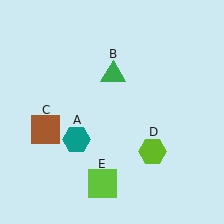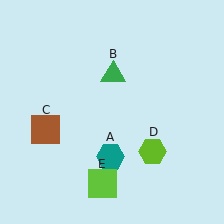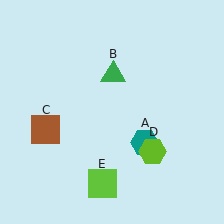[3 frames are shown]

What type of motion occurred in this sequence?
The teal hexagon (object A) rotated counterclockwise around the center of the scene.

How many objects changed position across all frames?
1 object changed position: teal hexagon (object A).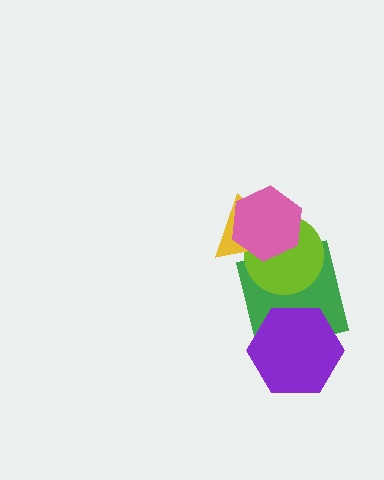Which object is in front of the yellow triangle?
The pink hexagon is in front of the yellow triangle.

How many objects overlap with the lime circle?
3 objects overlap with the lime circle.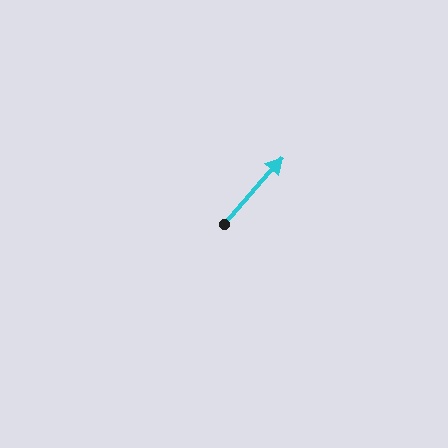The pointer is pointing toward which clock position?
Roughly 1 o'clock.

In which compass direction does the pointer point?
Northeast.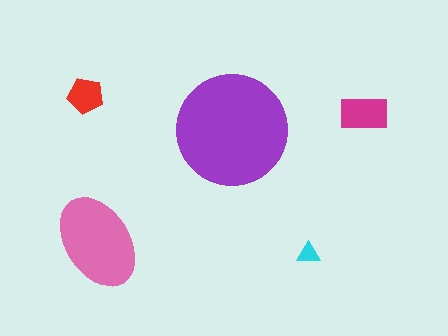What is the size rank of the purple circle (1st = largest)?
1st.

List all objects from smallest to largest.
The cyan triangle, the red pentagon, the magenta rectangle, the pink ellipse, the purple circle.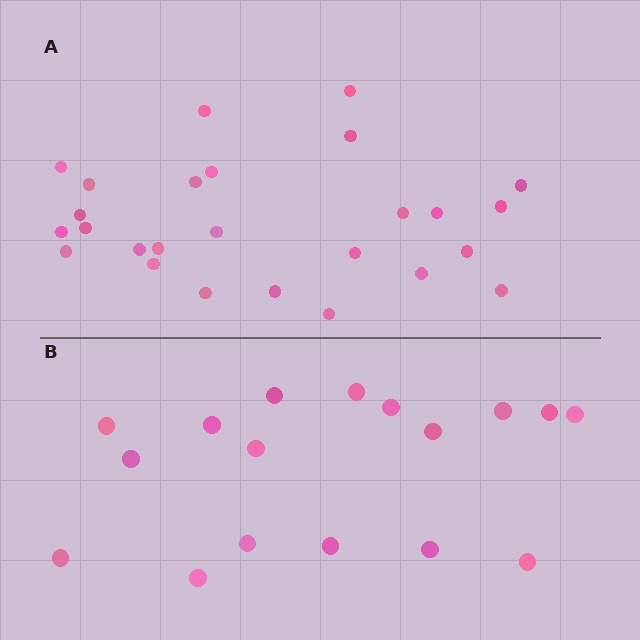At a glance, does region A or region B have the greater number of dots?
Region A (the top region) has more dots.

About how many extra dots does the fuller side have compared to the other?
Region A has roughly 8 or so more dots than region B.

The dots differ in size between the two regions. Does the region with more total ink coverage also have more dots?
No. Region B has more total ink coverage because its dots are larger, but region A actually contains more individual dots. Total area can be misleading — the number of items is what matters here.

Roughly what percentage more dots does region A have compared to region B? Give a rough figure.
About 55% more.